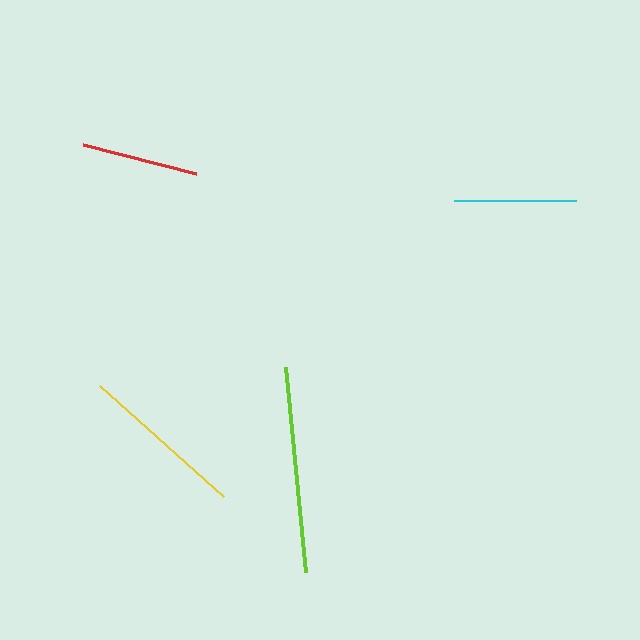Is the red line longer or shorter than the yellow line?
The yellow line is longer than the red line.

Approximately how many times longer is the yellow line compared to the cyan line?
The yellow line is approximately 1.4 times the length of the cyan line.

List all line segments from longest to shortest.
From longest to shortest: lime, yellow, cyan, red.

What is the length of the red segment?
The red segment is approximately 116 pixels long.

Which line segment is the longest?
The lime line is the longest at approximately 206 pixels.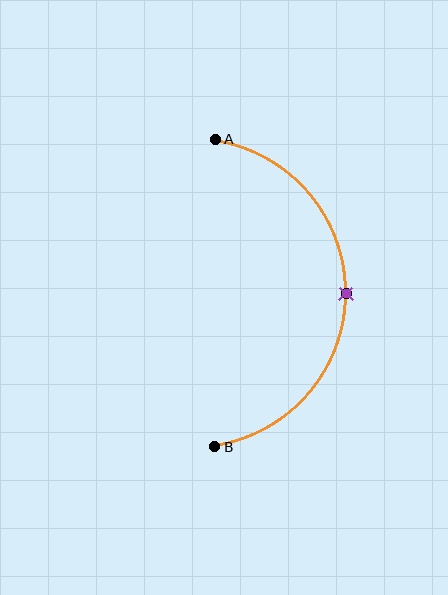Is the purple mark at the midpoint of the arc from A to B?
Yes. The purple mark lies on the arc at equal arc-length from both A and B — it is the arc midpoint.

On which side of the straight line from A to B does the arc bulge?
The arc bulges to the right of the straight line connecting A and B.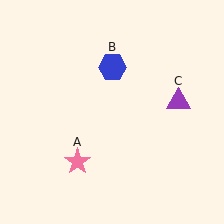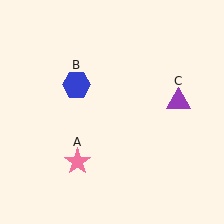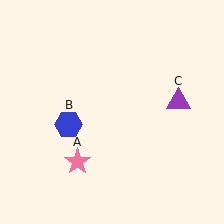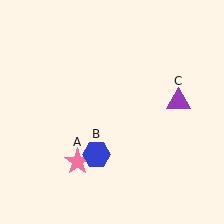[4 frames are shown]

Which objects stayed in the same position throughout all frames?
Pink star (object A) and purple triangle (object C) remained stationary.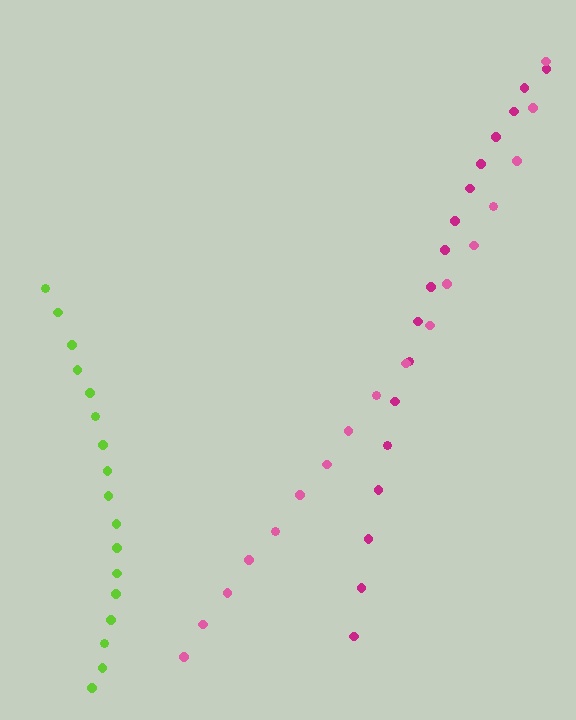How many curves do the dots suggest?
There are 3 distinct paths.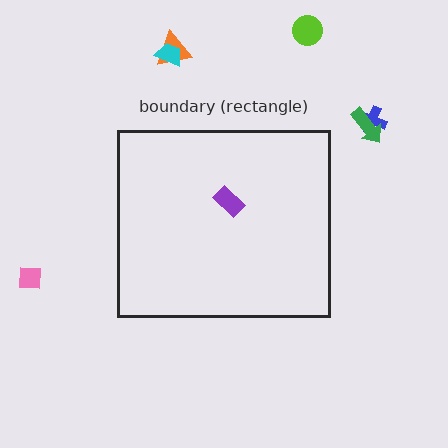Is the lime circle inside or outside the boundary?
Outside.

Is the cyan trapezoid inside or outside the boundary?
Outside.